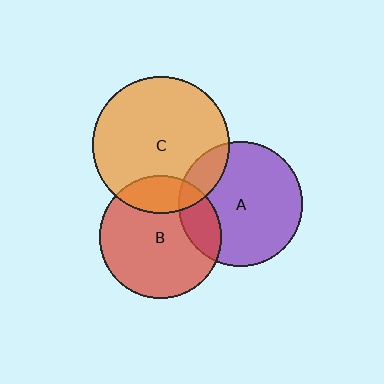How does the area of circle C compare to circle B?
Approximately 1.3 times.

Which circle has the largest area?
Circle C (orange).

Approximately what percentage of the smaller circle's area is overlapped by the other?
Approximately 15%.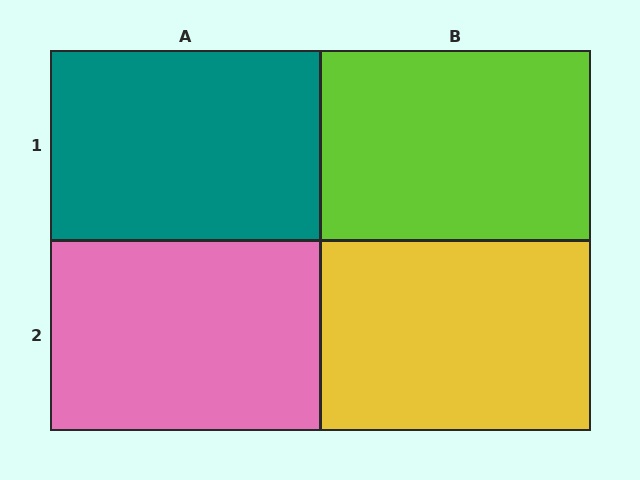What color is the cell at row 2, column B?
Yellow.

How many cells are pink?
1 cell is pink.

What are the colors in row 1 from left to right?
Teal, lime.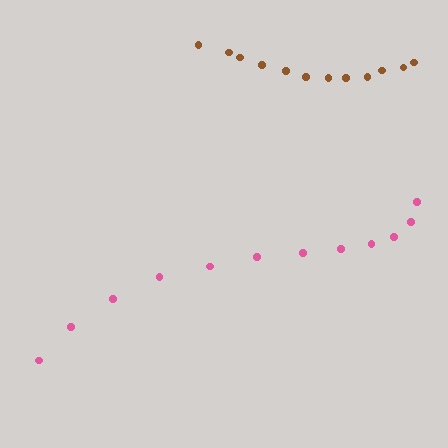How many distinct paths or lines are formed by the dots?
There are 2 distinct paths.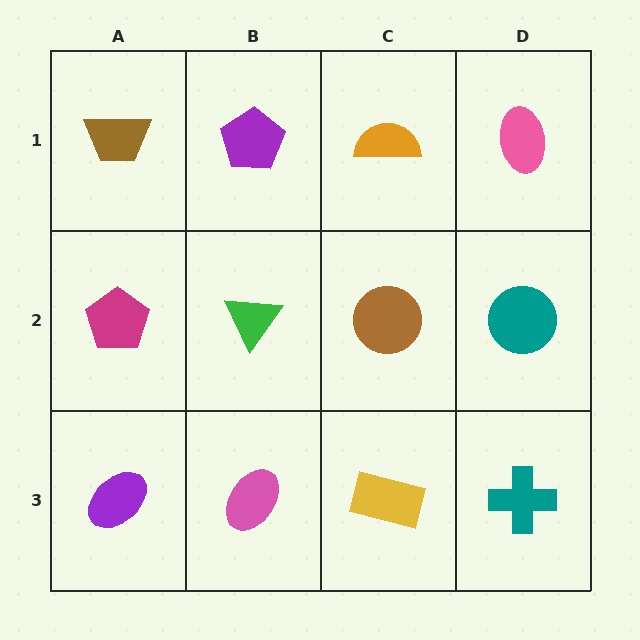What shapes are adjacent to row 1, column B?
A green triangle (row 2, column B), a brown trapezoid (row 1, column A), an orange semicircle (row 1, column C).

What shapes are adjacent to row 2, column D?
A pink ellipse (row 1, column D), a teal cross (row 3, column D), a brown circle (row 2, column C).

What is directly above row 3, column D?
A teal circle.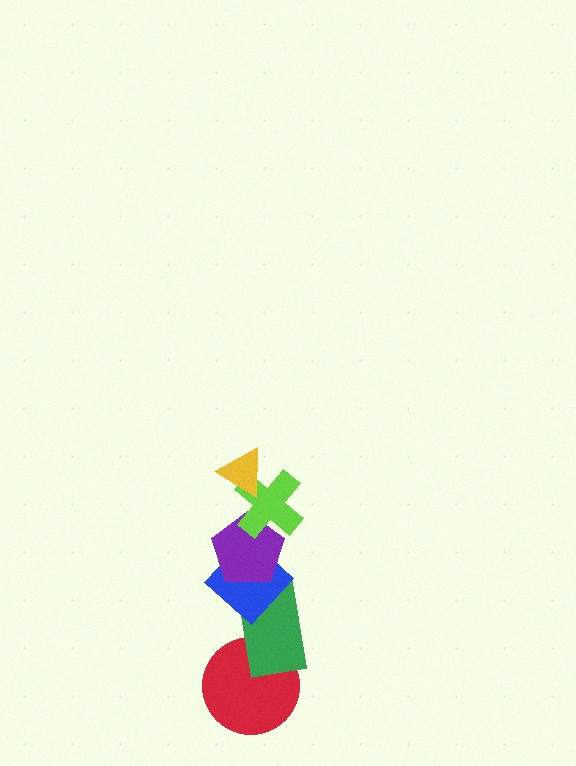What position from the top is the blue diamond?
The blue diamond is 4th from the top.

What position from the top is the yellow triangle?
The yellow triangle is 1st from the top.